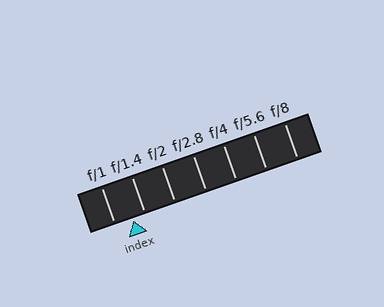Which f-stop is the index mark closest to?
The index mark is closest to f/1.4.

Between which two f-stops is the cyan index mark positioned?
The index mark is between f/1 and f/1.4.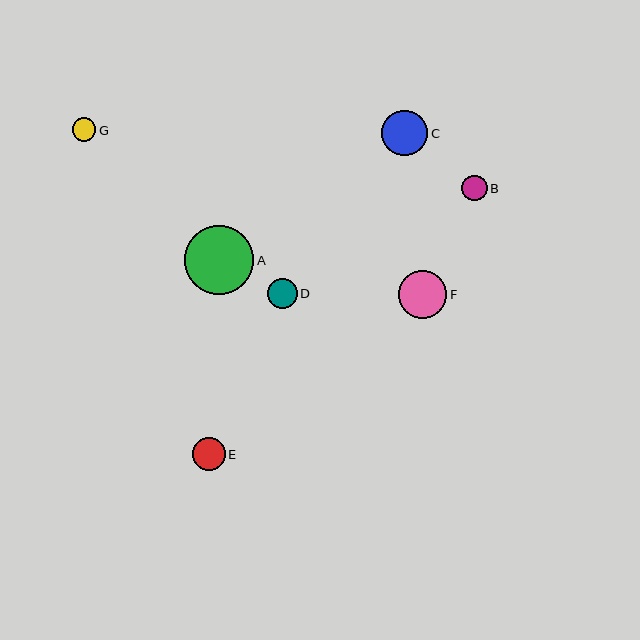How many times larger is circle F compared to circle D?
Circle F is approximately 1.6 times the size of circle D.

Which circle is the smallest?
Circle G is the smallest with a size of approximately 23 pixels.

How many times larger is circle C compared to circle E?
Circle C is approximately 1.4 times the size of circle E.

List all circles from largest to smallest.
From largest to smallest: A, F, C, E, D, B, G.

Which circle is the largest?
Circle A is the largest with a size of approximately 69 pixels.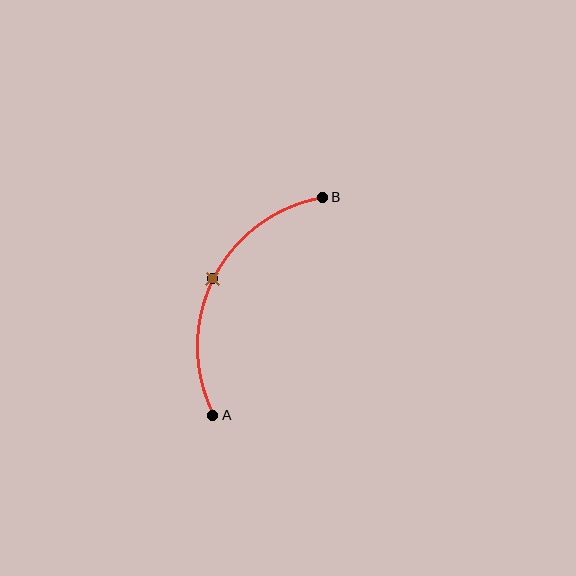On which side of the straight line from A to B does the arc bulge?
The arc bulges to the left of the straight line connecting A and B.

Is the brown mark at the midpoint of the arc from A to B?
Yes. The brown mark lies on the arc at equal arc-length from both A and B — it is the arc midpoint.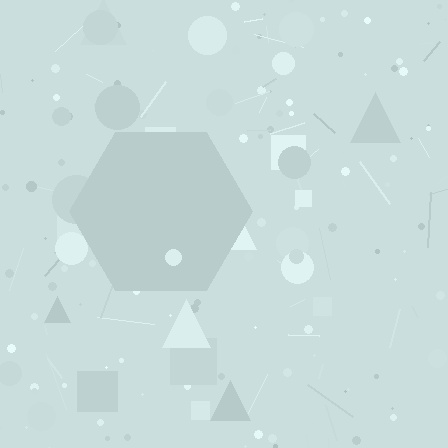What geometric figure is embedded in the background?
A hexagon is embedded in the background.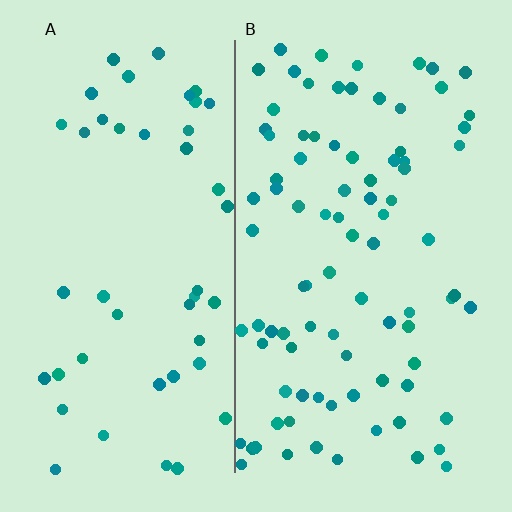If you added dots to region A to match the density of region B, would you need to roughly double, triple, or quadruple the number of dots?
Approximately double.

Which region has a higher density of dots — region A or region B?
B (the right).